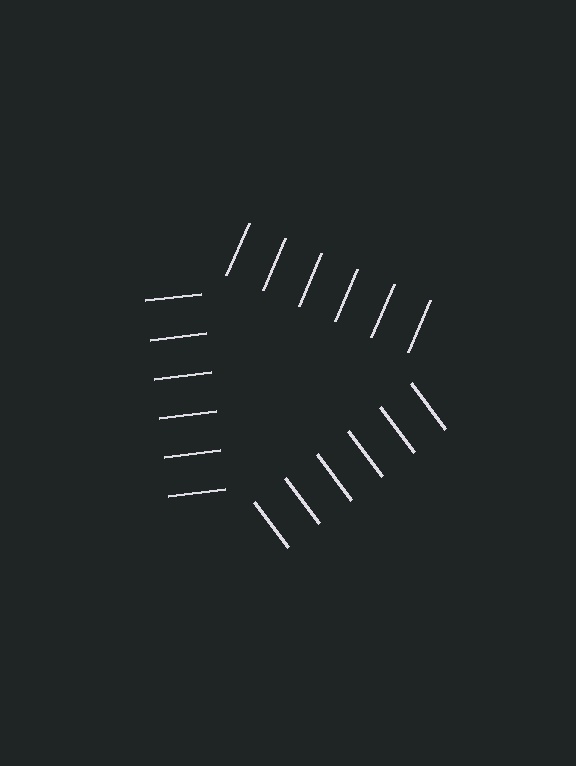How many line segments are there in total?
18 — 6 along each of the 3 edges.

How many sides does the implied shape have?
3 sides — the line-ends trace a triangle.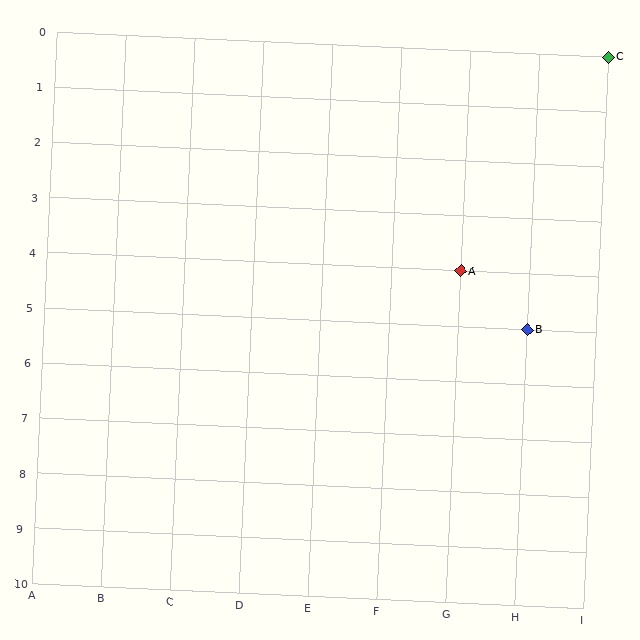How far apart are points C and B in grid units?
Points C and B are 1 column and 5 rows apart (about 5.1 grid units diagonally).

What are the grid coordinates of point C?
Point C is at grid coordinates (I, 0).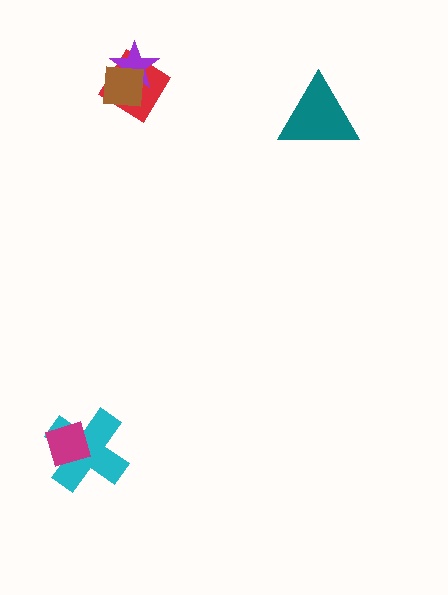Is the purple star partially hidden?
Yes, it is partially covered by another shape.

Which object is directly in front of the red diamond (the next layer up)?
The purple star is directly in front of the red diamond.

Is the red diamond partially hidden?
Yes, it is partially covered by another shape.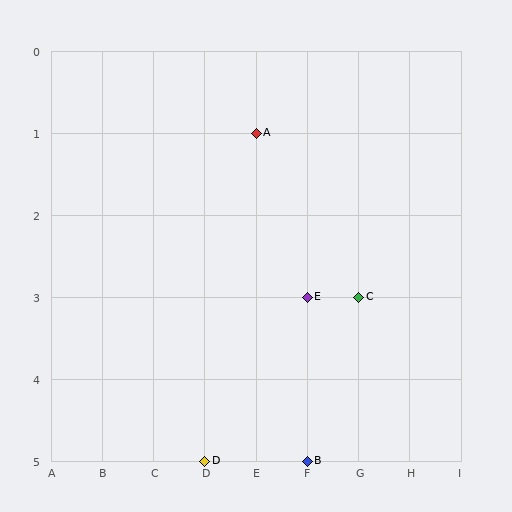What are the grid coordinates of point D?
Point D is at grid coordinates (D, 5).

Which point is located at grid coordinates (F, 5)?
Point B is at (F, 5).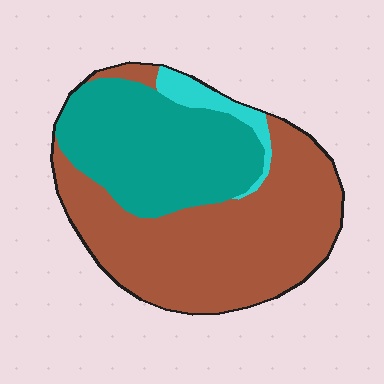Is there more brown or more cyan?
Brown.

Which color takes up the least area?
Cyan, at roughly 5%.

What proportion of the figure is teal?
Teal takes up between a quarter and a half of the figure.